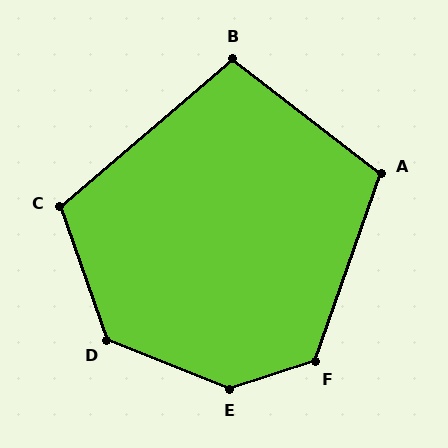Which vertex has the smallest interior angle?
B, at approximately 102 degrees.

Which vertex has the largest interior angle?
E, at approximately 140 degrees.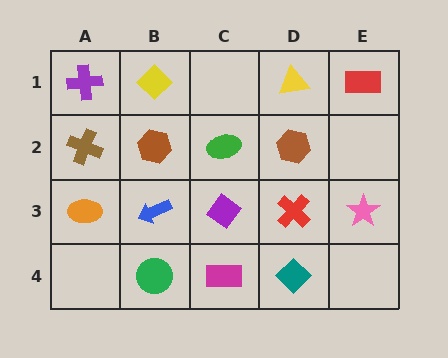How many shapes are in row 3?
5 shapes.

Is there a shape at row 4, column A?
No, that cell is empty.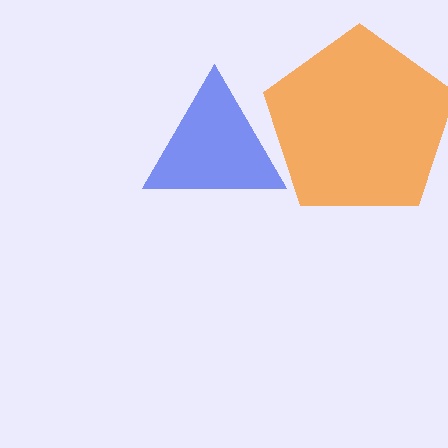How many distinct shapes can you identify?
There are 2 distinct shapes: an orange pentagon, a blue triangle.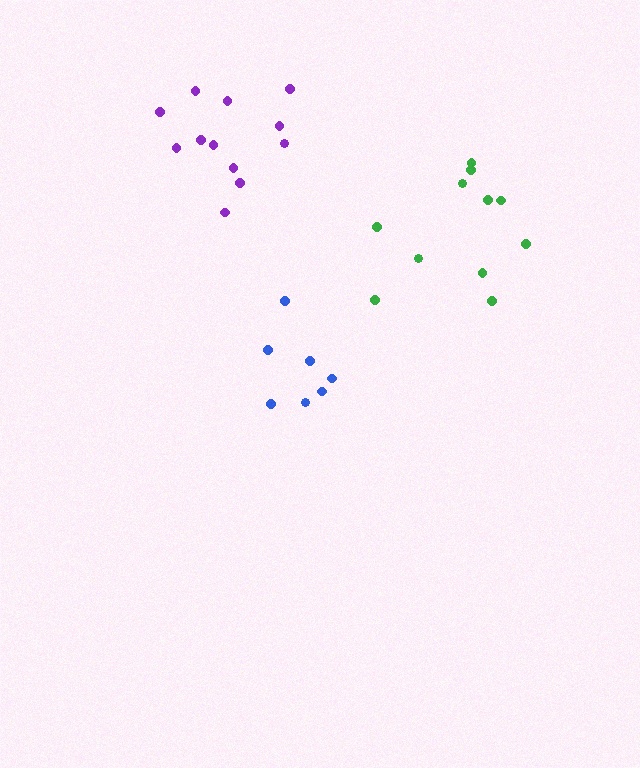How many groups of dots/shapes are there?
There are 3 groups.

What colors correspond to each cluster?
The clusters are colored: purple, green, blue.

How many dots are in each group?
Group 1: 12 dots, Group 2: 11 dots, Group 3: 7 dots (30 total).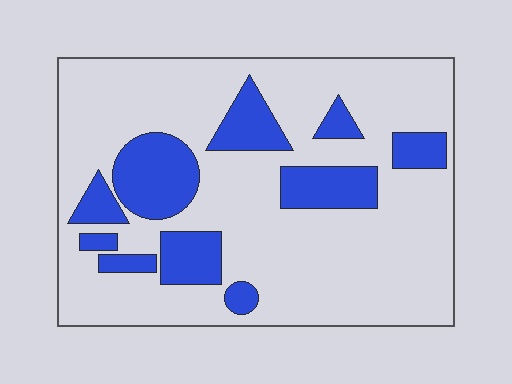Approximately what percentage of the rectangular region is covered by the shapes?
Approximately 25%.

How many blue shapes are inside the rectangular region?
10.